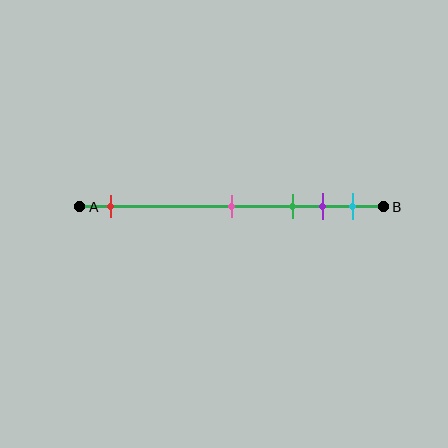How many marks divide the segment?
There are 5 marks dividing the segment.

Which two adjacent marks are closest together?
The purple and cyan marks are the closest adjacent pair.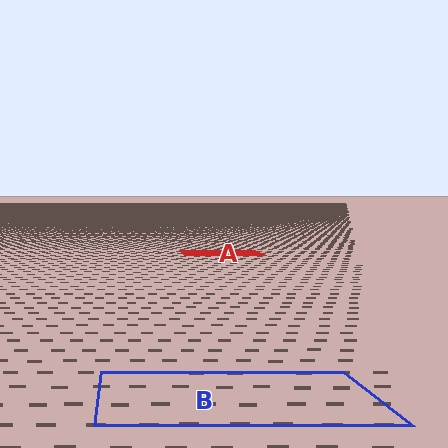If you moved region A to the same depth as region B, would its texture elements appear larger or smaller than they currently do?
They would appear larger. At a closer depth, the same texture elements are projected at a bigger on-screen size.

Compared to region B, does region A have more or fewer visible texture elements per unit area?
Region A has more texture elements per unit area — they are packed more densely because it is farther away.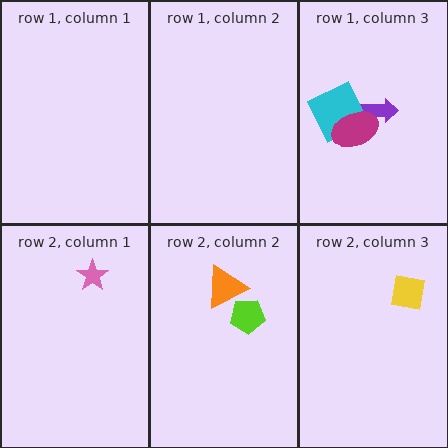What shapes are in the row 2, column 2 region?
The lime pentagon, the orange triangle.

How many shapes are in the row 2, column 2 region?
2.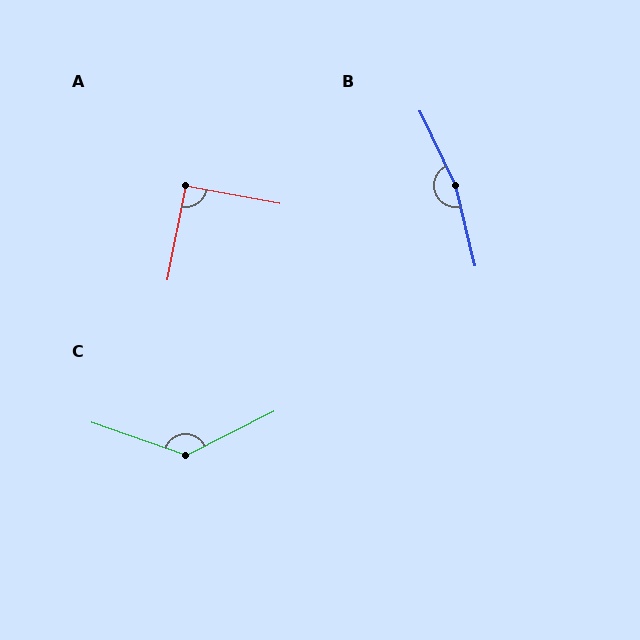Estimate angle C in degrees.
Approximately 134 degrees.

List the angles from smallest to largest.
A (90°), C (134°), B (168°).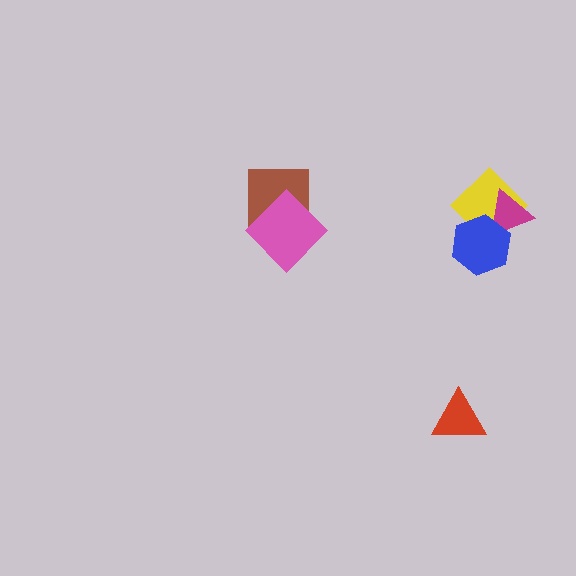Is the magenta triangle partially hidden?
Yes, it is partially covered by another shape.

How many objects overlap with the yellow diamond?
2 objects overlap with the yellow diamond.